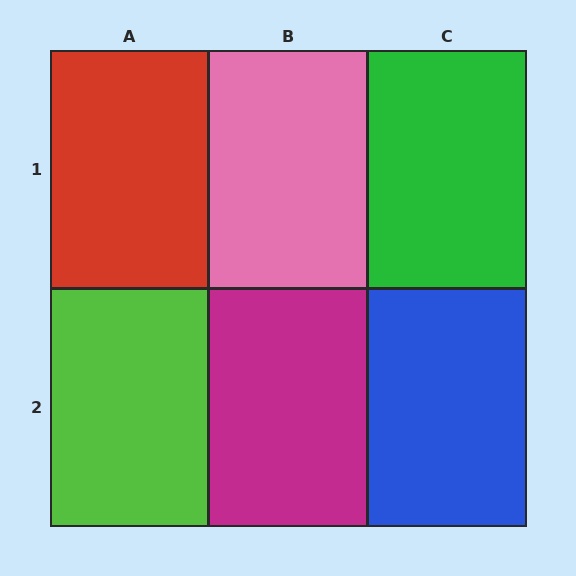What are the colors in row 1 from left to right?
Red, pink, green.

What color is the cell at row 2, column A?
Lime.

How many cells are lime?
1 cell is lime.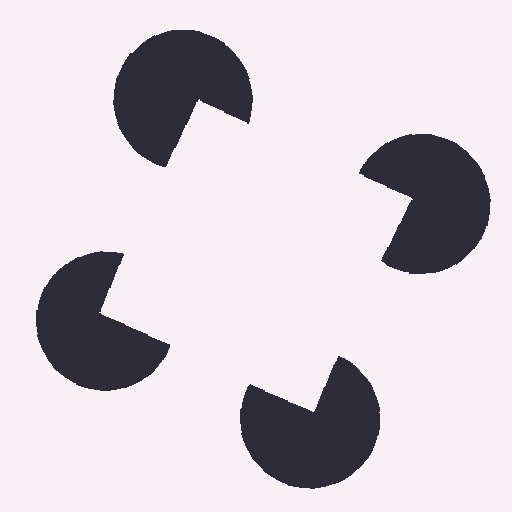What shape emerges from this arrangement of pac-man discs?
An illusory square — its edges are inferred from the aligned wedge cuts in the pac-man discs, not physically drawn.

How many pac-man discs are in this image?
There are 4 — one at each vertex of the illusory square.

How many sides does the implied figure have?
4 sides.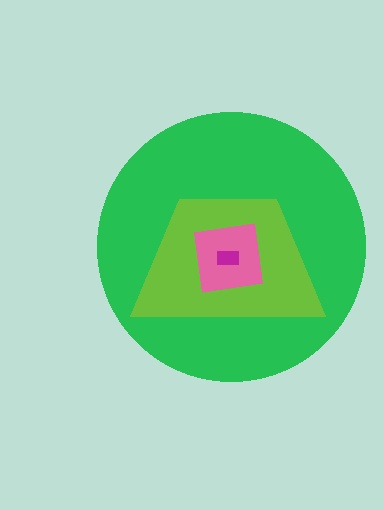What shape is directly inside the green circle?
The lime trapezoid.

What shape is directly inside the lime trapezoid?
The pink square.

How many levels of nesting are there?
4.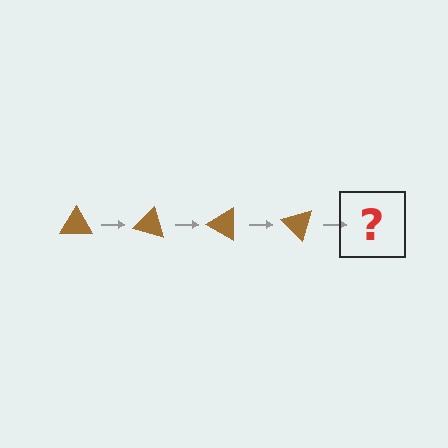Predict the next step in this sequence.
The next step is a brown triangle rotated 60 degrees.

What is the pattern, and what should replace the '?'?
The pattern is that the triangle rotates 15 degrees each step. The '?' should be a brown triangle rotated 60 degrees.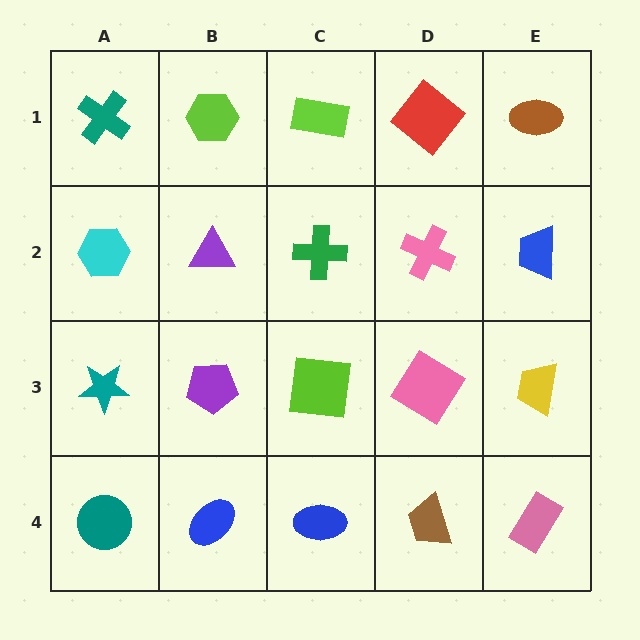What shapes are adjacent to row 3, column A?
A cyan hexagon (row 2, column A), a teal circle (row 4, column A), a purple pentagon (row 3, column B).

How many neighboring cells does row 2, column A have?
3.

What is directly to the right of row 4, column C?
A brown trapezoid.